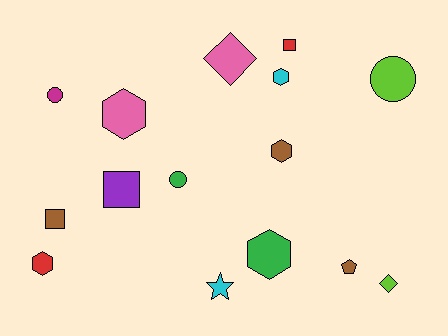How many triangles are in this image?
There are no triangles.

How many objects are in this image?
There are 15 objects.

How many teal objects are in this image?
There are no teal objects.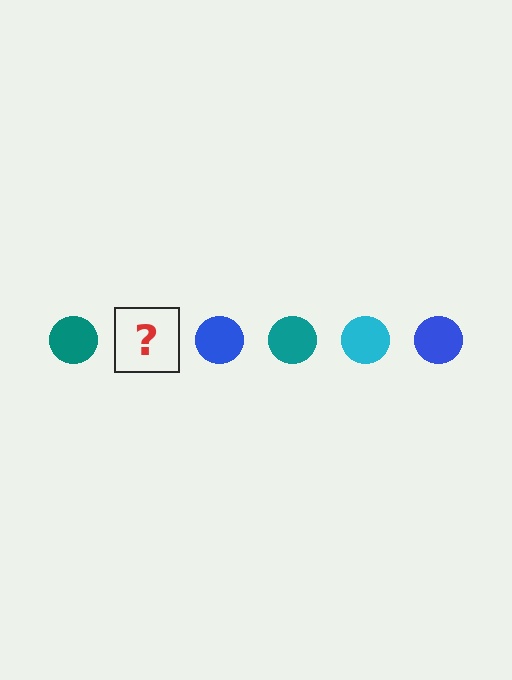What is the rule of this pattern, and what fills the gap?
The rule is that the pattern cycles through teal, cyan, blue circles. The gap should be filled with a cyan circle.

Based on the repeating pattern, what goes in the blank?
The blank should be a cyan circle.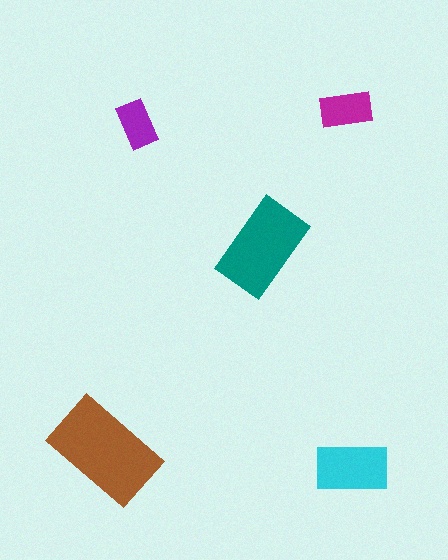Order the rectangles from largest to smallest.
the brown one, the teal one, the cyan one, the magenta one, the purple one.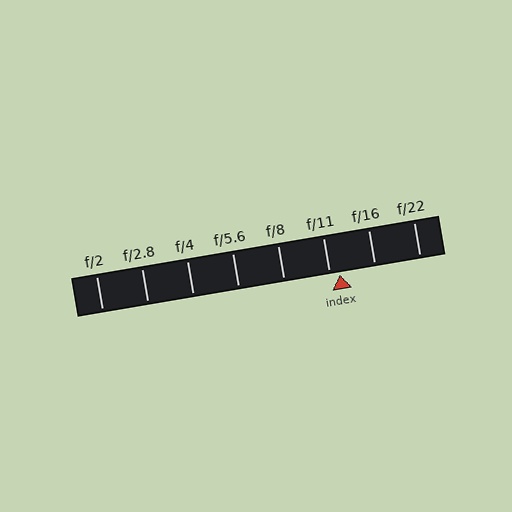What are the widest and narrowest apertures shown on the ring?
The widest aperture shown is f/2 and the narrowest is f/22.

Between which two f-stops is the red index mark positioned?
The index mark is between f/11 and f/16.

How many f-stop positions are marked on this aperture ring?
There are 8 f-stop positions marked.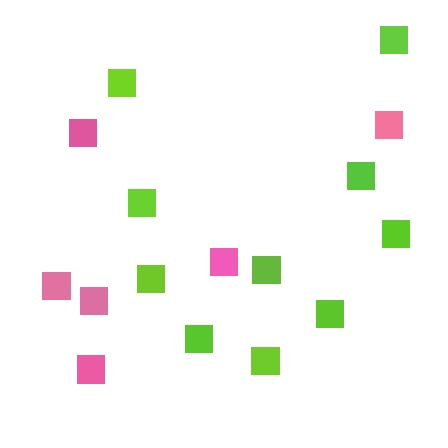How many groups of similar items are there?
There are 2 groups: one group of pink squares (6) and one group of lime squares (10).